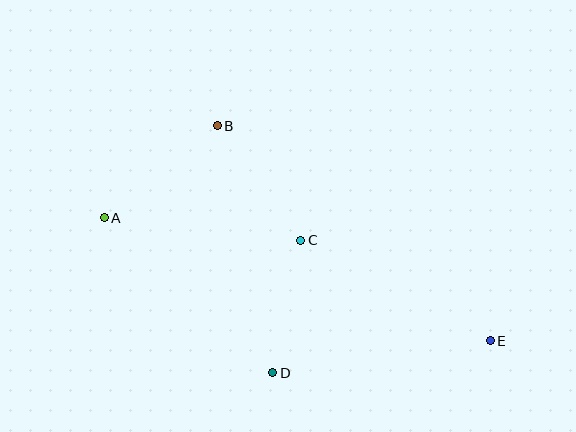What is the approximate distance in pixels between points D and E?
The distance between D and E is approximately 220 pixels.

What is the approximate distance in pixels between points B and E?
The distance between B and E is approximately 348 pixels.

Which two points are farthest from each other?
Points A and E are farthest from each other.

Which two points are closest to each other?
Points C and D are closest to each other.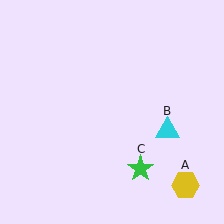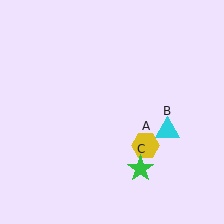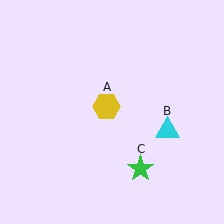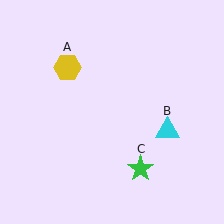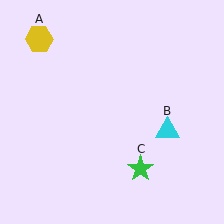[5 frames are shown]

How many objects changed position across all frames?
1 object changed position: yellow hexagon (object A).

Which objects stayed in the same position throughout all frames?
Cyan triangle (object B) and green star (object C) remained stationary.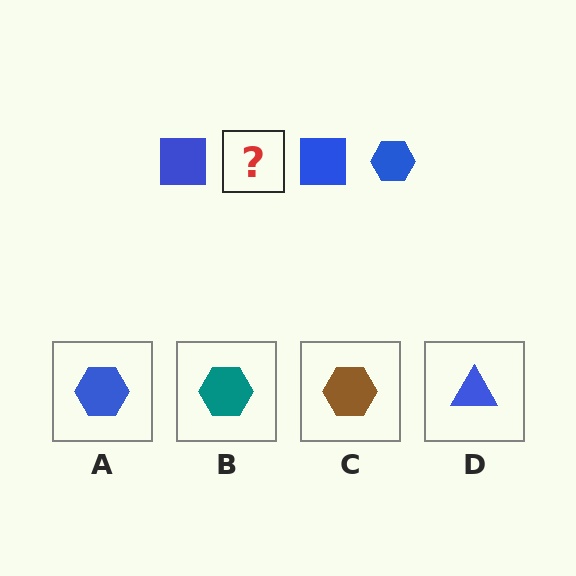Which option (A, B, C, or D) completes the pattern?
A.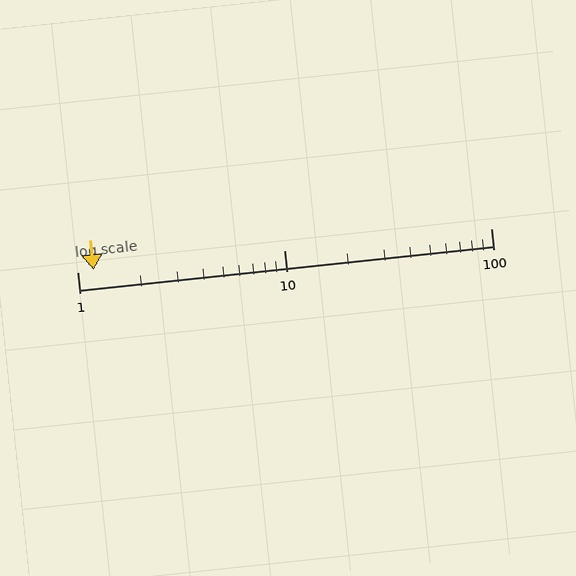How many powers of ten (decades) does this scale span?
The scale spans 2 decades, from 1 to 100.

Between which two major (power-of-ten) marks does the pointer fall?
The pointer is between 1 and 10.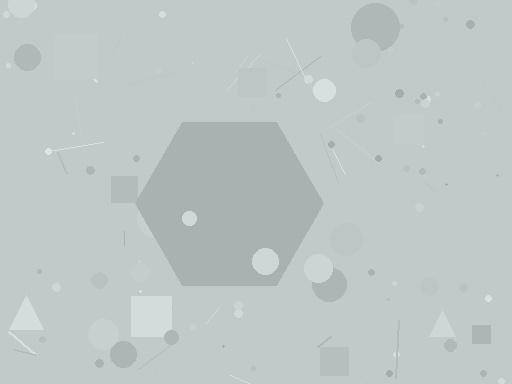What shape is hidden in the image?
A hexagon is hidden in the image.